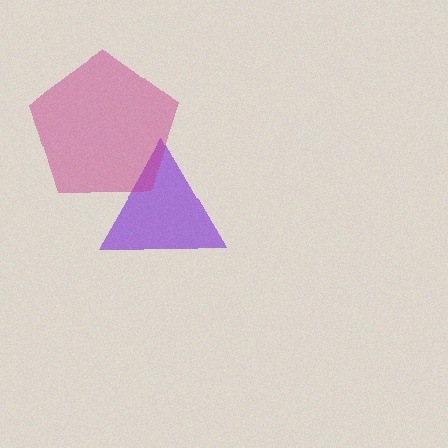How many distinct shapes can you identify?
There are 2 distinct shapes: a purple triangle, a magenta pentagon.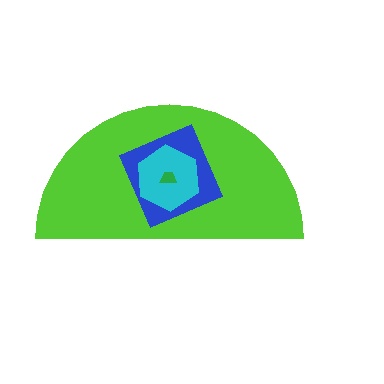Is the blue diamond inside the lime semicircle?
Yes.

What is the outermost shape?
The lime semicircle.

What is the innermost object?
The green trapezoid.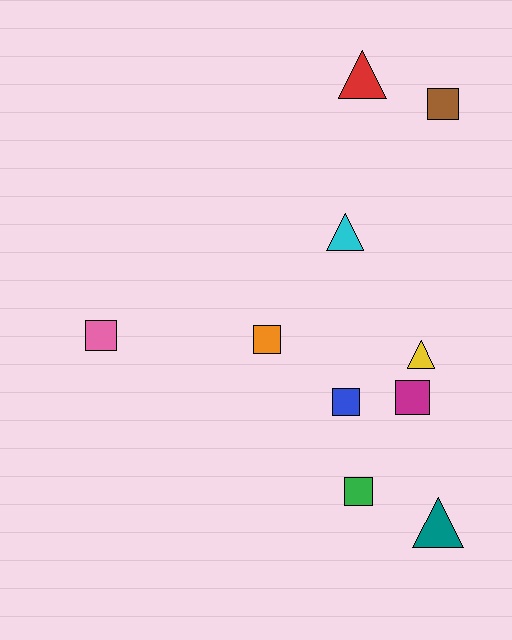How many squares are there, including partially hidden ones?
There are 6 squares.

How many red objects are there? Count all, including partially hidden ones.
There is 1 red object.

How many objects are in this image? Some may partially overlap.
There are 10 objects.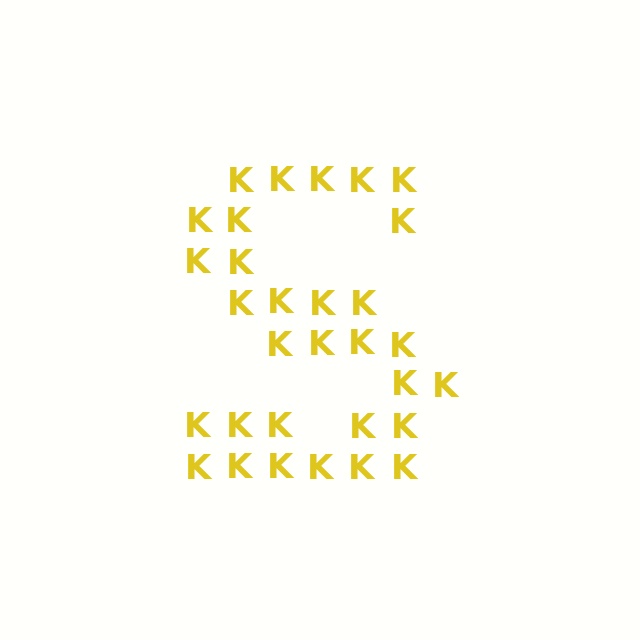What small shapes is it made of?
It is made of small letter K's.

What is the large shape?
The large shape is the letter S.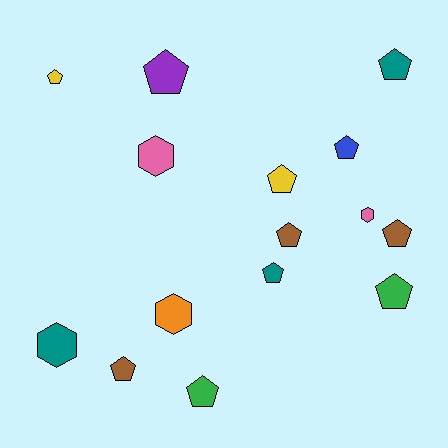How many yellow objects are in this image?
There are 2 yellow objects.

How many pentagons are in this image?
There are 11 pentagons.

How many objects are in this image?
There are 15 objects.